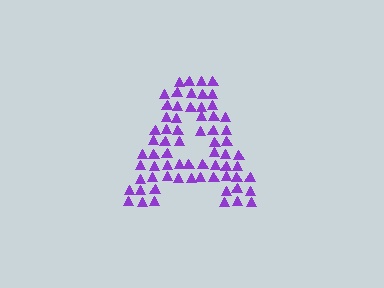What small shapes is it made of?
It is made of small triangles.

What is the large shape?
The large shape is the letter A.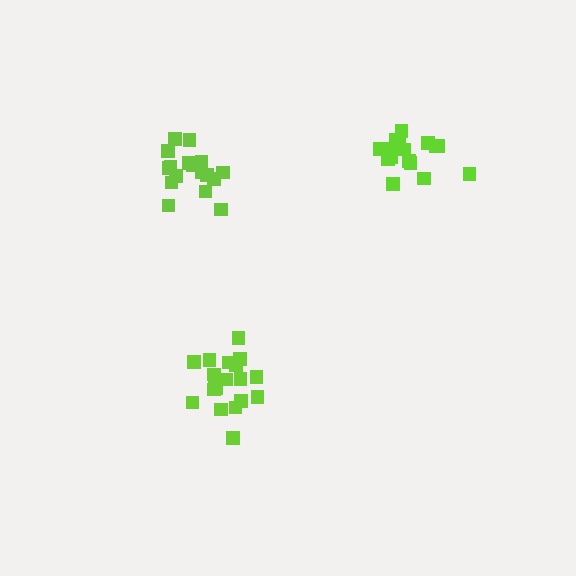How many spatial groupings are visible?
There are 3 spatial groupings.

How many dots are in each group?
Group 1: 18 dots, Group 2: 20 dots, Group 3: 17 dots (55 total).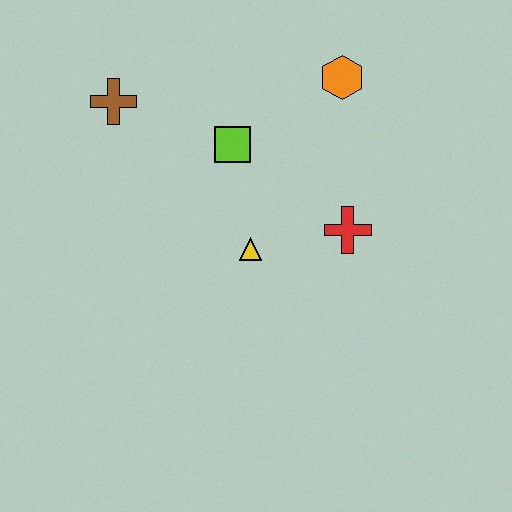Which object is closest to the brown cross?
The lime square is closest to the brown cross.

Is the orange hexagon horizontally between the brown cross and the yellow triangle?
No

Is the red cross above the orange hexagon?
No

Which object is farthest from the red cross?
The brown cross is farthest from the red cross.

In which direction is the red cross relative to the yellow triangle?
The red cross is to the right of the yellow triangle.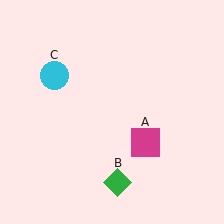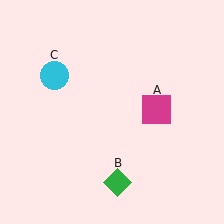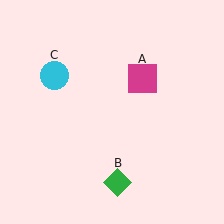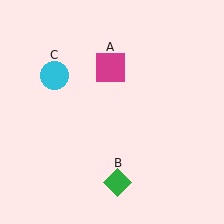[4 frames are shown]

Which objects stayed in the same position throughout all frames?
Green diamond (object B) and cyan circle (object C) remained stationary.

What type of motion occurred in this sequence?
The magenta square (object A) rotated counterclockwise around the center of the scene.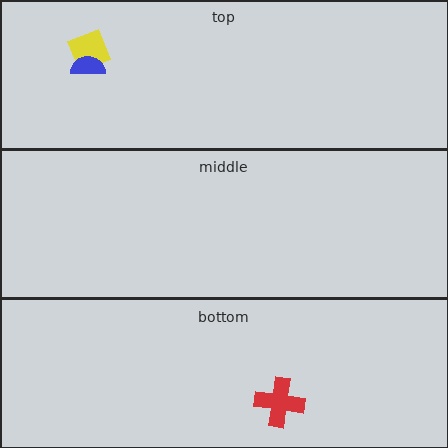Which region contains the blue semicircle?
The top region.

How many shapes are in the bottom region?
1.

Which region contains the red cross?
The bottom region.